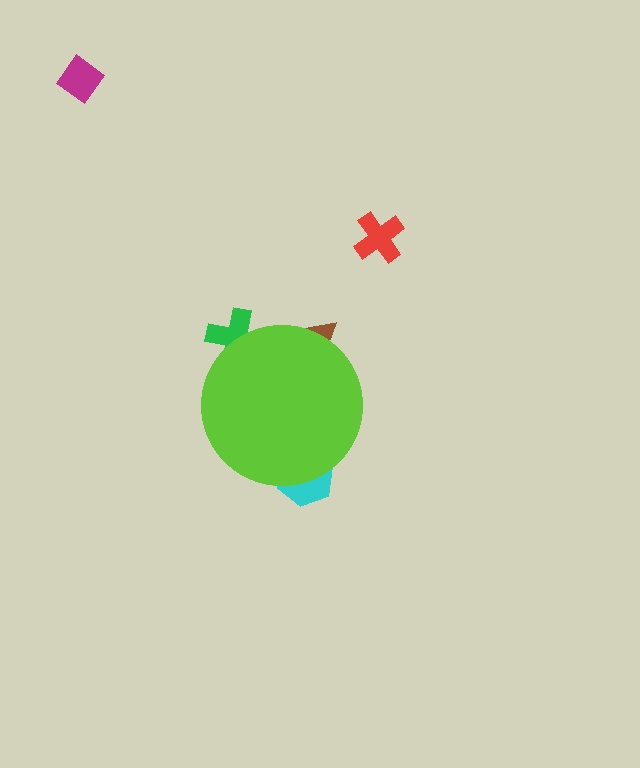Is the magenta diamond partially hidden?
No, the magenta diamond is fully visible.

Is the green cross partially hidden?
Yes, the green cross is partially hidden behind the lime circle.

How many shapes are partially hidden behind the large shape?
3 shapes are partially hidden.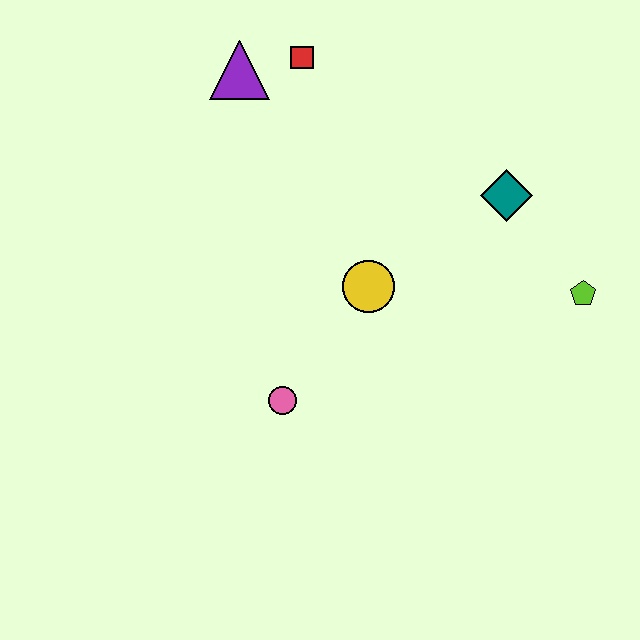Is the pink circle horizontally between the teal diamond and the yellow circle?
No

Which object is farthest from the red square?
The lime pentagon is farthest from the red square.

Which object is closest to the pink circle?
The yellow circle is closest to the pink circle.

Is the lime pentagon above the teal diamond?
No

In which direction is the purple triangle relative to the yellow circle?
The purple triangle is above the yellow circle.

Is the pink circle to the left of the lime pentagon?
Yes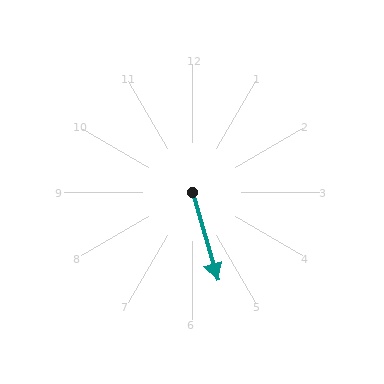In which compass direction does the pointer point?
South.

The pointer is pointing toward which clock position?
Roughly 5 o'clock.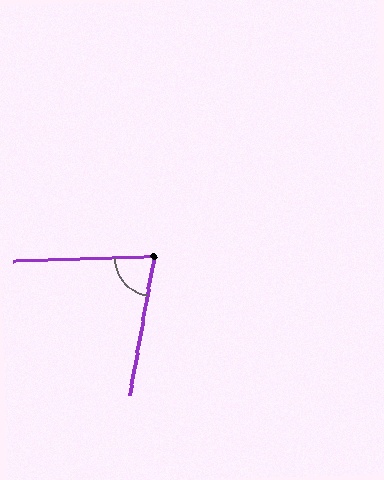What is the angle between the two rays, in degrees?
Approximately 78 degrees.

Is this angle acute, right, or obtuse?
It is acute.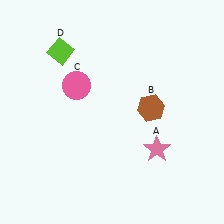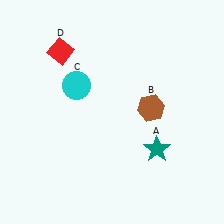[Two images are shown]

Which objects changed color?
A changed from pink to teal. C changed from pink to cyan. D changed from lime to red.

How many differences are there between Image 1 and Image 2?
There are 3 differences between the two images.